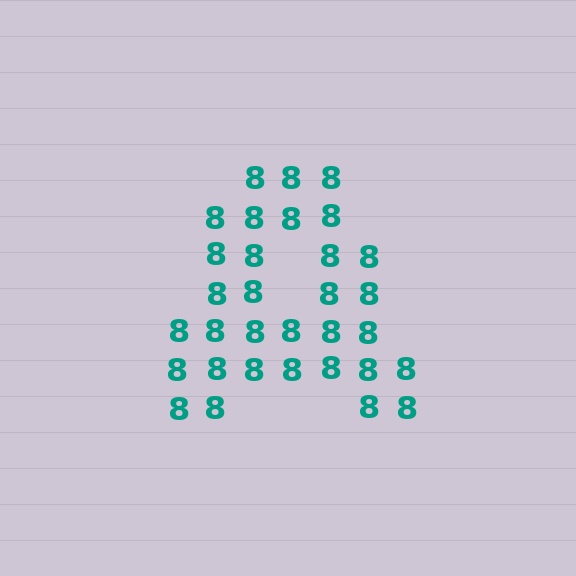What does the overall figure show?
The overall figure shows the letter A.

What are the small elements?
The small elements are digit 8's.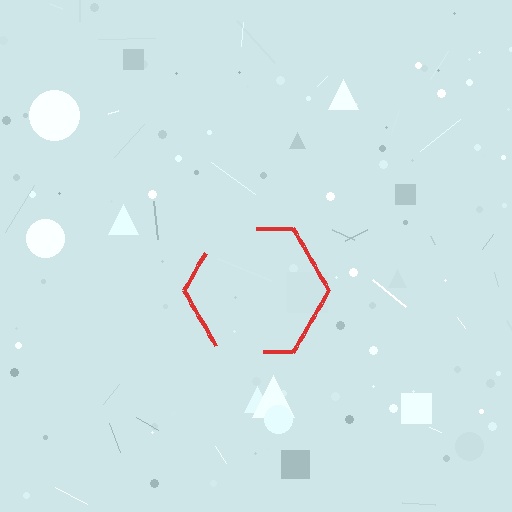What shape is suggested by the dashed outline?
The dashed outline suggests a hexagon.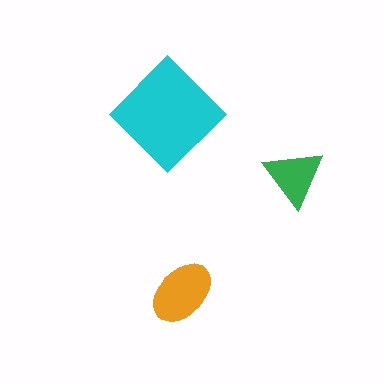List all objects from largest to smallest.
The cyan diamond, the orange ellipse, the green triangle.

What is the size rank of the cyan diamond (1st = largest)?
1st.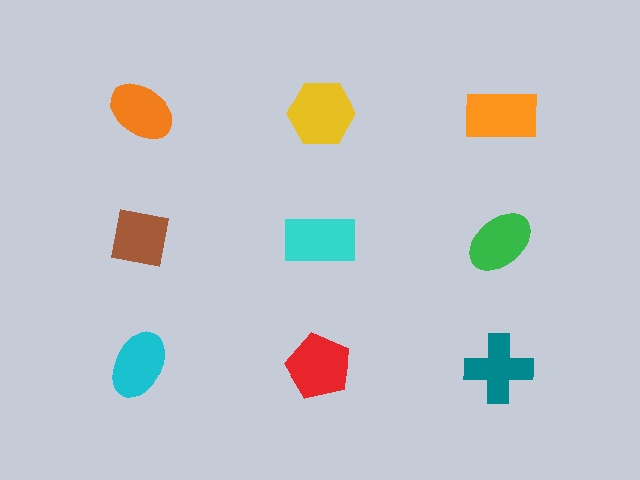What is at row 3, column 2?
A red pentagon.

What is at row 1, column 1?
An orange ellipse.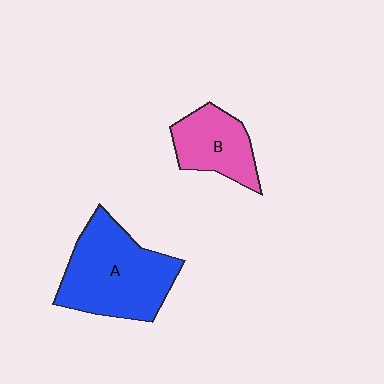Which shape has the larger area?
Shape A (blue).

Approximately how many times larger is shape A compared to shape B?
Approximately 1.8 times.